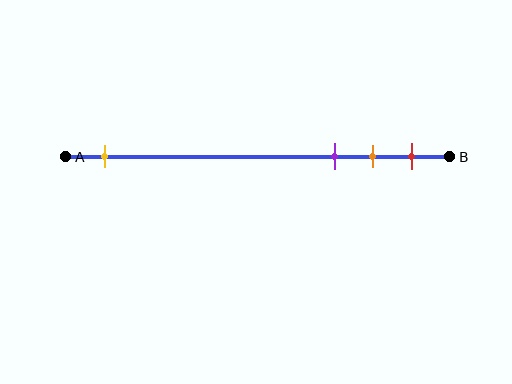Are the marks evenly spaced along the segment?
No, the marks are not evenly spaced.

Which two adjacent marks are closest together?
The orange and red marks are the closest adjacent pair.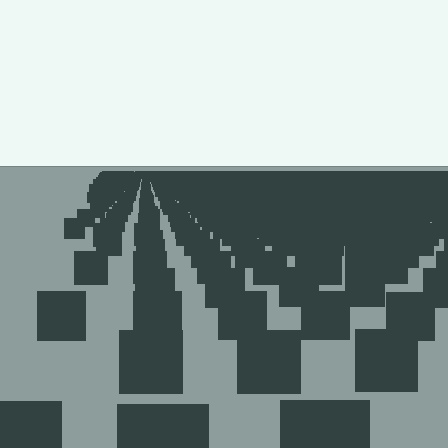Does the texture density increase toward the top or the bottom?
Density increases toward the top.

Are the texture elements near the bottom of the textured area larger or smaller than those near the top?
Larger. Near the bottom, elements are closer to the viewer and appear at a bigger on-screen size.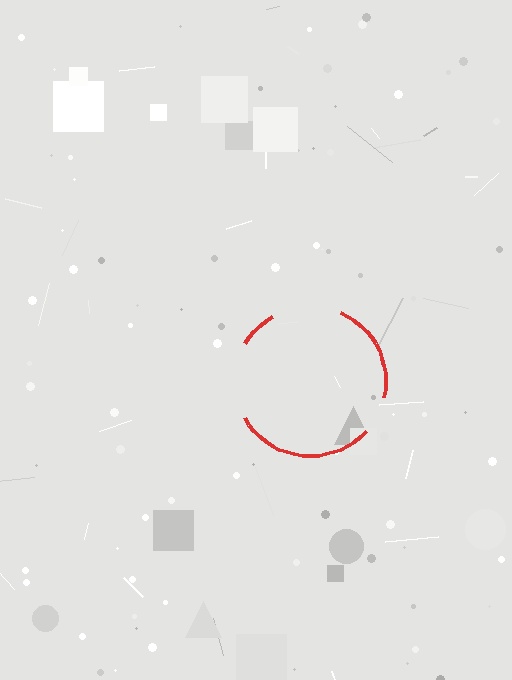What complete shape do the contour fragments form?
The contour fragments form a circle.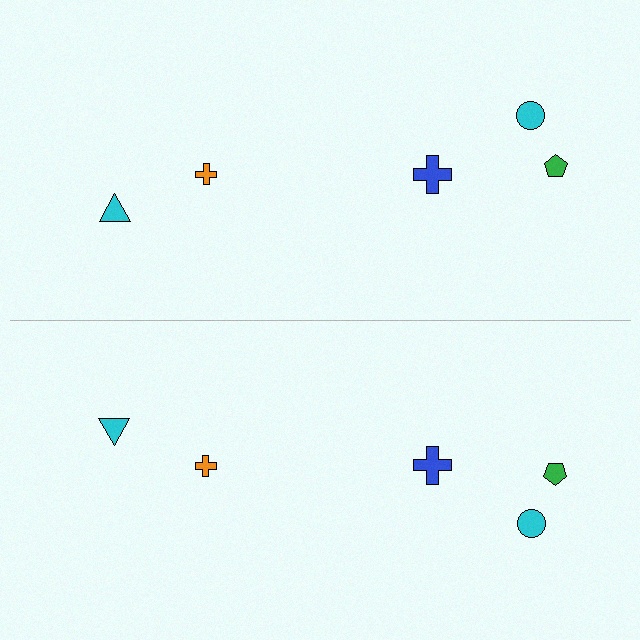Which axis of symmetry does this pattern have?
The pattern has a horizontal axis of symmetry running through the center of the image.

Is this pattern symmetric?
Yes, this pattern has bilateral (reflection) symmetry.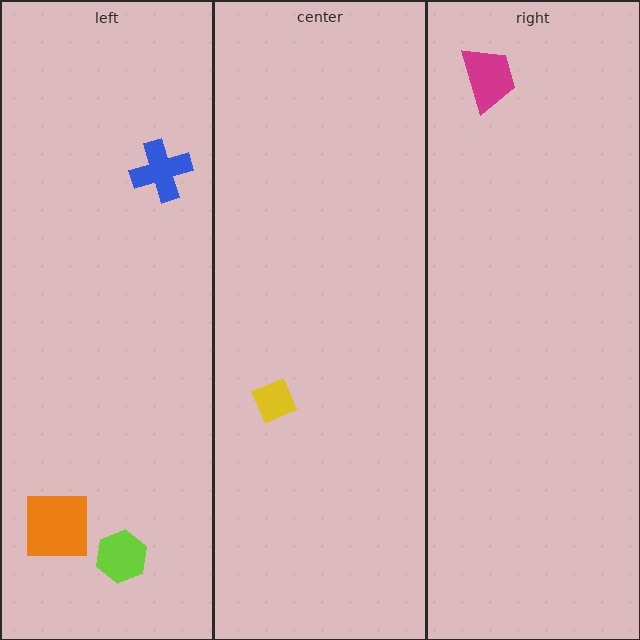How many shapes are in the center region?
1.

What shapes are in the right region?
The magenta trapezoid.